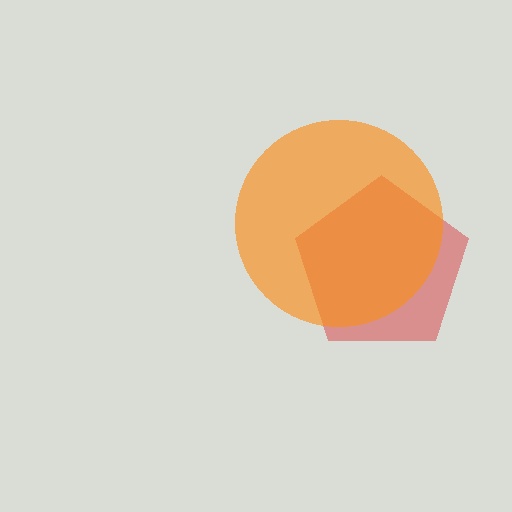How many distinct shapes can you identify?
There are 2 distinct shapes: a red pentagon, an orange circle.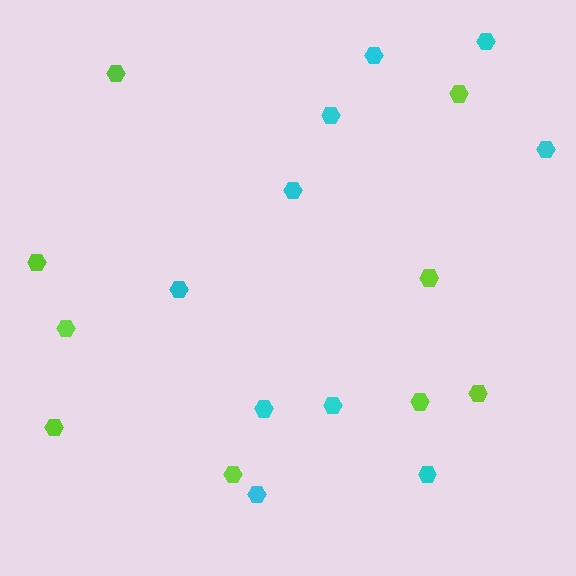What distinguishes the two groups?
There are 2 groups: one group of lime hexagons (9) and one group of cyan hexagons (10).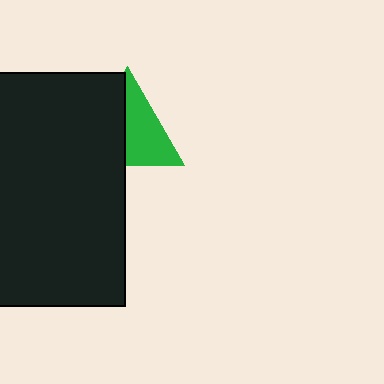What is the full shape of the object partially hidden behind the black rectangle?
The partially hidden object is a green triangle.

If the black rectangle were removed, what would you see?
You would see the complete green triangle.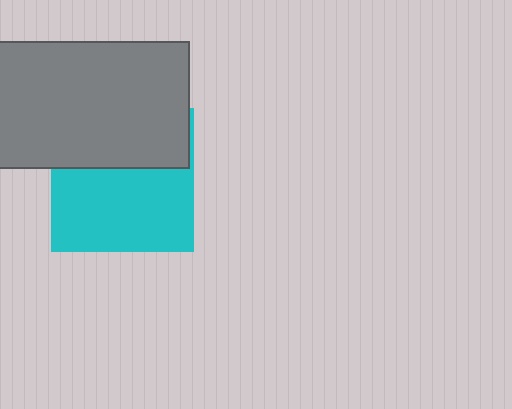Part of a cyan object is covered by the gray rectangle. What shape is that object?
It is a square.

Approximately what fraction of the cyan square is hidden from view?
Roughly 42% of the cyan square is hidden behind the gray rectangle.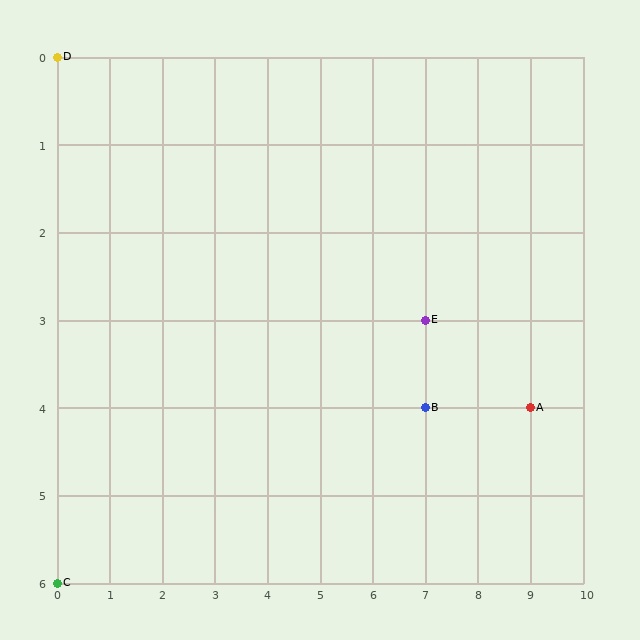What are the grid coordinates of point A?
Point A is at grid coordinates (9, 4).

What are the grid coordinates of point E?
Point E is at grid coordinates (7, 3).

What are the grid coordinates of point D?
Point D is at grid coordinates (0, 0).